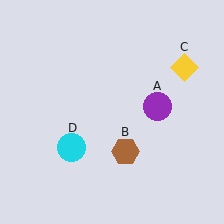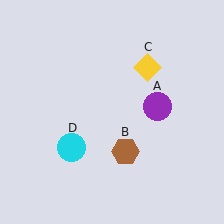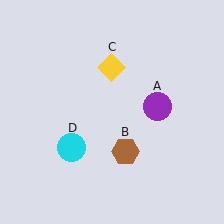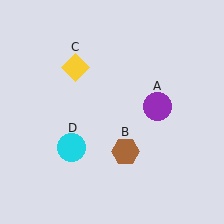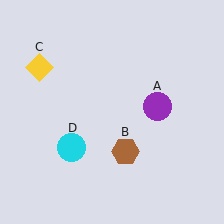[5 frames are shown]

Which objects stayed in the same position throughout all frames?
Purple circle (object A) and brown hexagon (object B) and cyan circle (object D) remained stationary.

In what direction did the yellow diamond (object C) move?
The yellow diamond (object C) moved left.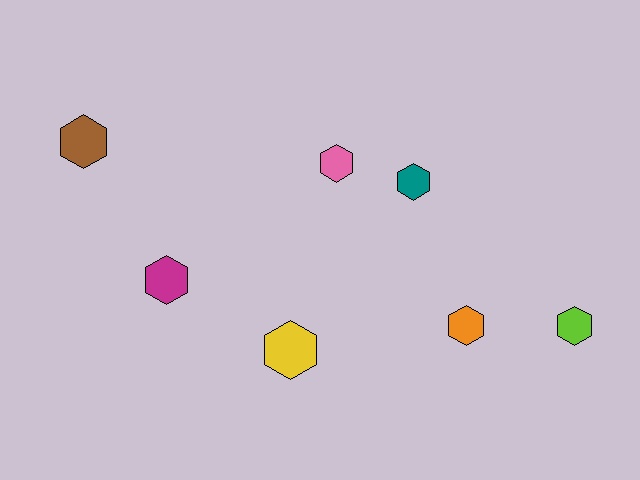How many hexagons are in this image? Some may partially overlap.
There are 7 hexagons.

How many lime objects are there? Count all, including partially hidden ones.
There is 1 lime object.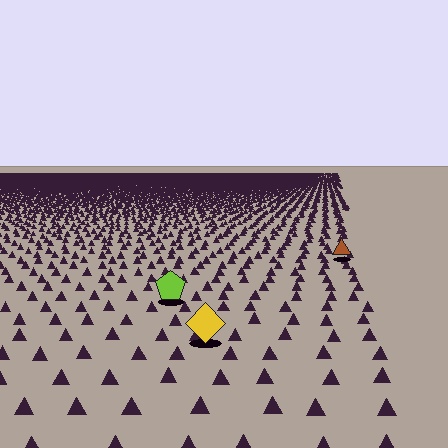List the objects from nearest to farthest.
From nearest to farthest: the yellow diamond, the lime pentagon, the brown triangle.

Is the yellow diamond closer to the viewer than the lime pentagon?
Yes. The yellow diamond is closer — you can tell from the texture gradient: the ground texture is coarser near it.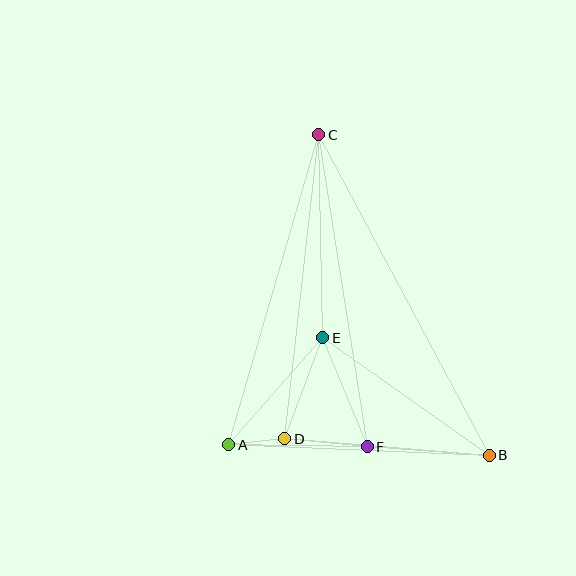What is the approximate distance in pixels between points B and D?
The distance between B and D is approximately 205 pixels.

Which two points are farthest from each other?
Points B and C are farthest from each other.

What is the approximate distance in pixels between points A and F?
The distance between A and F is approximately 139 pixels.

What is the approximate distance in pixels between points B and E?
The distance between B and E is approximately 204 pixels.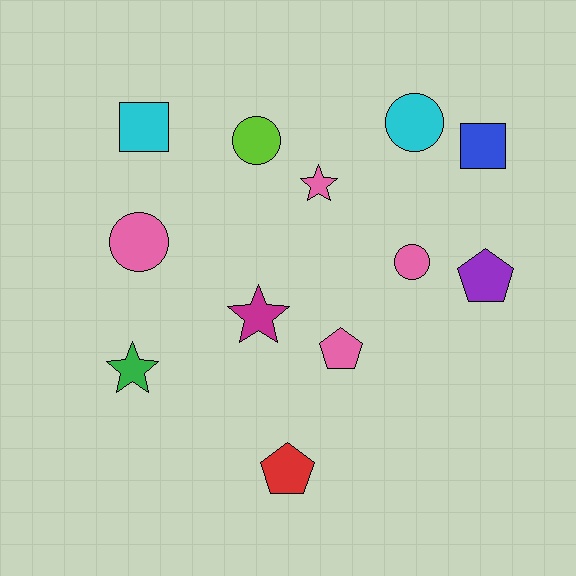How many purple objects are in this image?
There is 1 purple object.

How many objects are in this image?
There are 12 objects.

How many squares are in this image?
There are 2 squares.